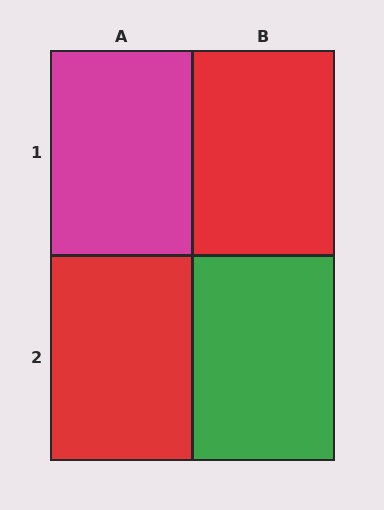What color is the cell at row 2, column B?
Green.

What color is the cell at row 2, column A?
Red.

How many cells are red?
2 cells are red.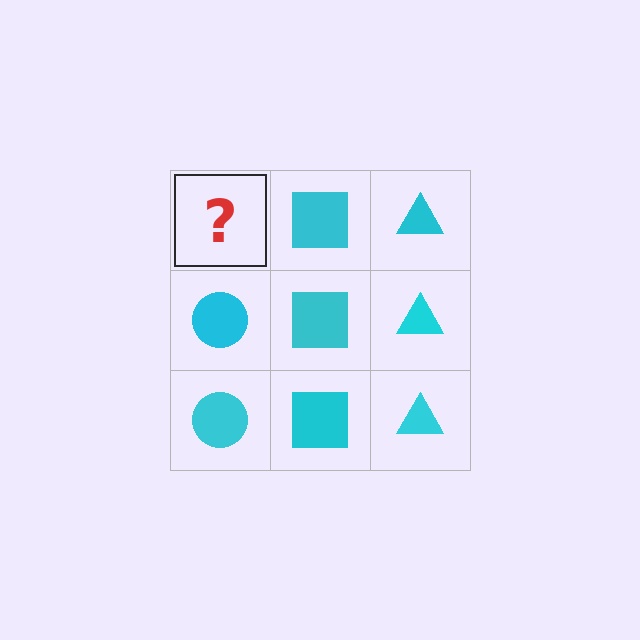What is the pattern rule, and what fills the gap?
The rule is that each column has a consistent shape. The gap should be filled with a cyan circle.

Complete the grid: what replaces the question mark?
The question mark should be replaced with a cyan circle.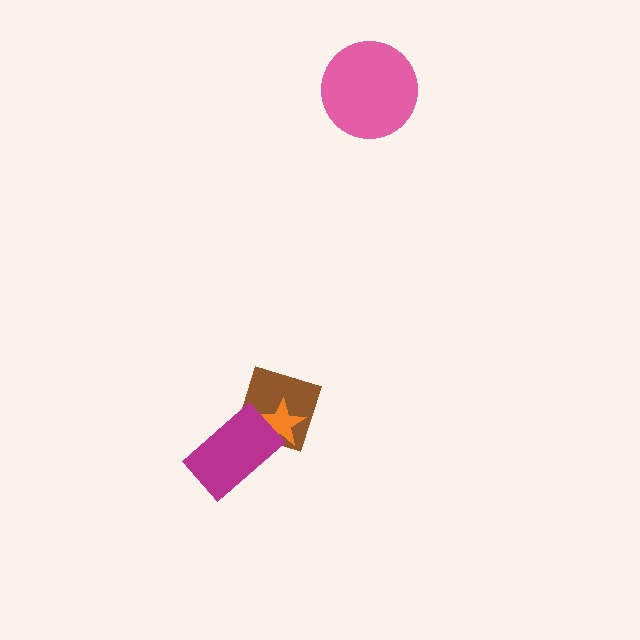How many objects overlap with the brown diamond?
2 objects overlap with the brown diamond.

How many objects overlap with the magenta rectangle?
2 objects overlap with the magenta rectangle.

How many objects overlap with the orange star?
2 objects overlap with the orange star.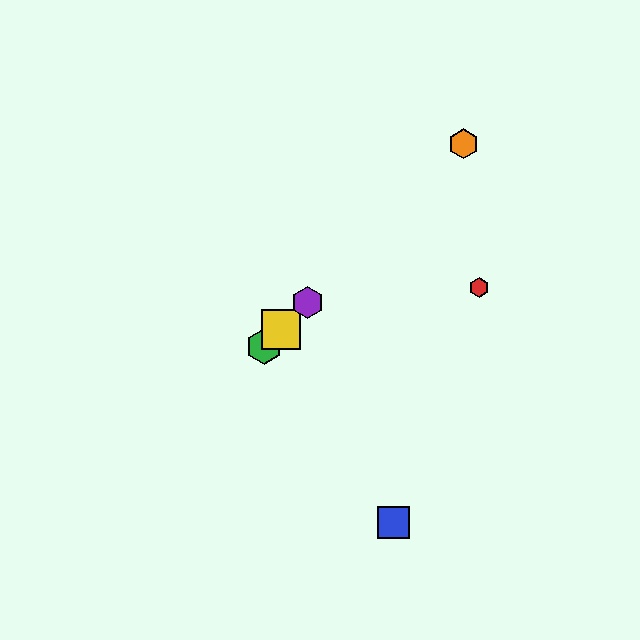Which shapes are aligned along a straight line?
The green hexagon, the yellow square, the purple hexagon, the orange hexagon are aligned along a straight line.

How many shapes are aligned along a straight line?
4 shapes (the green hexagon, the yellow square, the purple hexagon, the orange hexagon) are aligned along a straight line.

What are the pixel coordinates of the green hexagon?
The green hexagon is at (264, 347).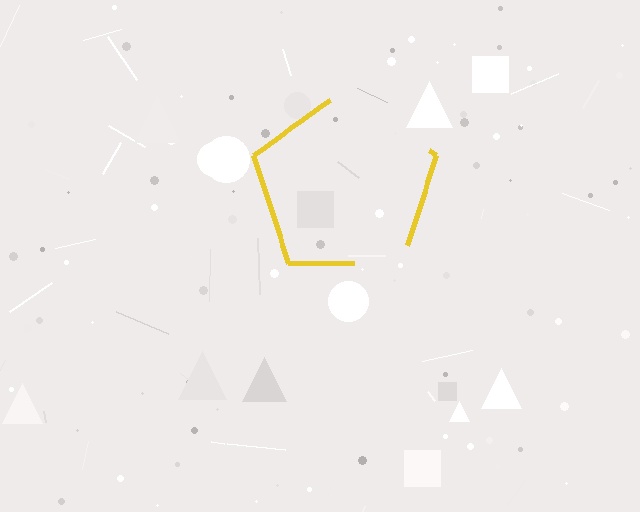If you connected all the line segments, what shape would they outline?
They would outline a pentagon.